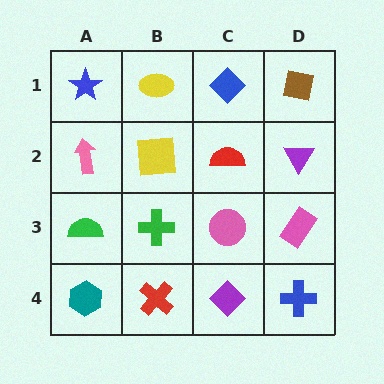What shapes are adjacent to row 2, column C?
A blue diamond (row 1, column C), a pink circle (row 3, column C), a yellow square (row 2, column B), a purple triangle (row 2, column D).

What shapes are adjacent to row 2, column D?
A brown square (row 1, column D), a pink rectangle (row 3, column D), a red semicircle (row 2, column C).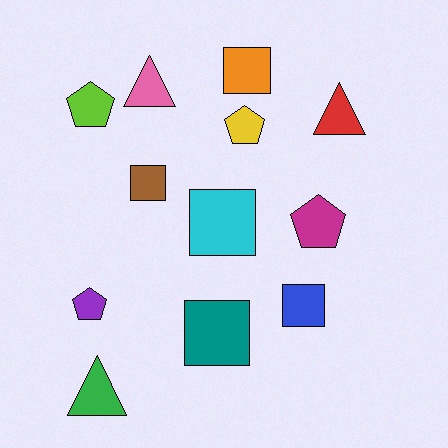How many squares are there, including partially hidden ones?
There are 5 squares.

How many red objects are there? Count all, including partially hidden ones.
There is 1 red object.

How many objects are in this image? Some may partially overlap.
There are 12 objects.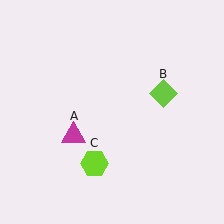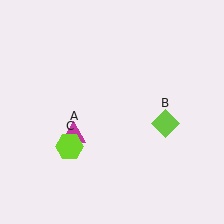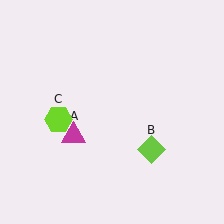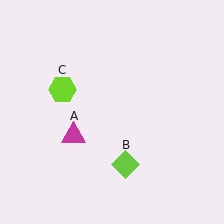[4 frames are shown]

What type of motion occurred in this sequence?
The lime diamond (object B), lime hexagon (object C) rotated clockwise around the center of the scene.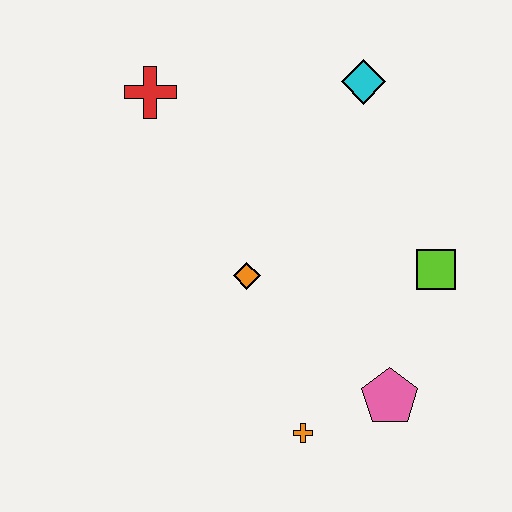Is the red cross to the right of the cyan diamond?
No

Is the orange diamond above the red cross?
No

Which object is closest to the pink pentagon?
The orange cross is closest to the pink pentagon.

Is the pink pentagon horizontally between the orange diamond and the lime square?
Yes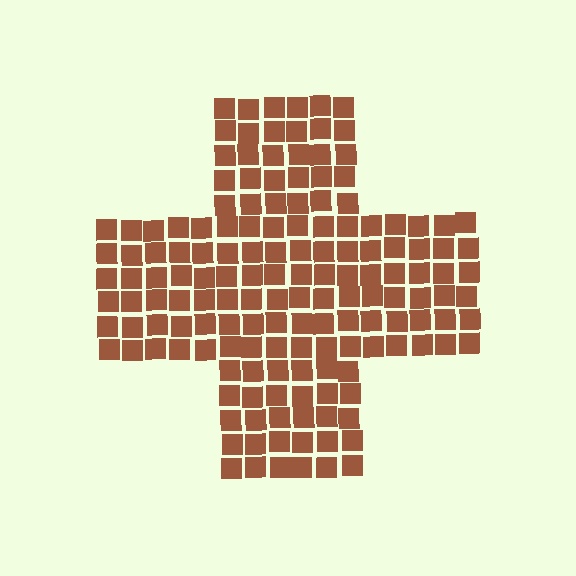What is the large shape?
The large shape is a cross.